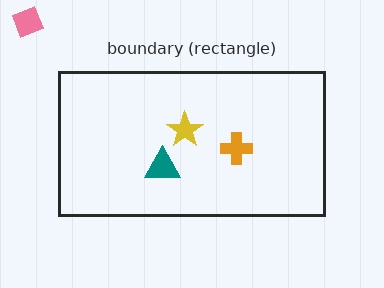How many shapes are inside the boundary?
3 inside, 1 outside.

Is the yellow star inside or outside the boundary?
Inside.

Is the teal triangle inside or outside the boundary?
Inside.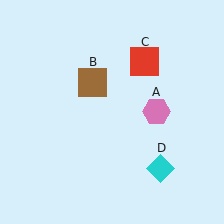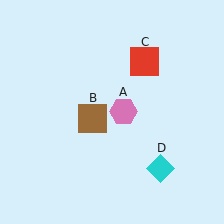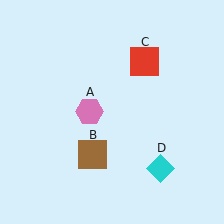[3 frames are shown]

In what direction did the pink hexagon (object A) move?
The pink hexagon (object A) moved left.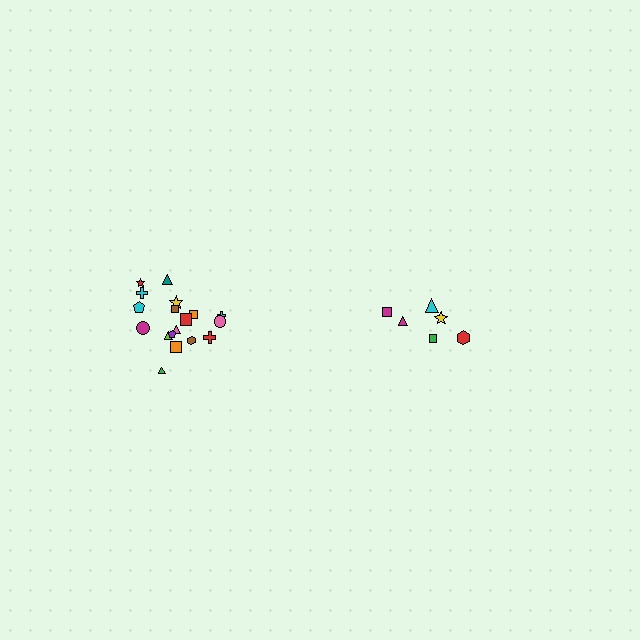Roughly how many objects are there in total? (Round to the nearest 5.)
Roughly 25 objects in total.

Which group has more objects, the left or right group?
The left group.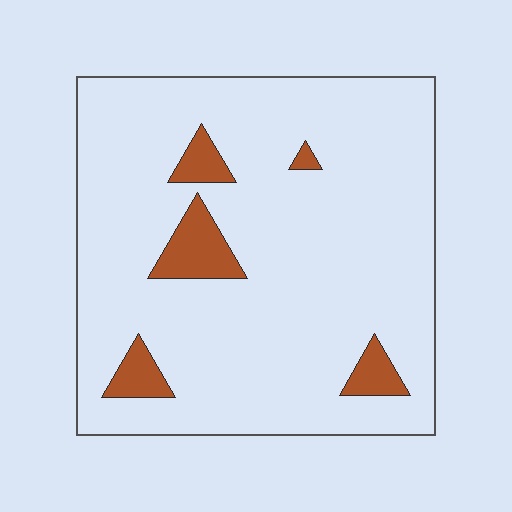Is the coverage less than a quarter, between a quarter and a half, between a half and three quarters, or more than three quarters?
Less than a quarter.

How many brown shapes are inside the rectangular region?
5.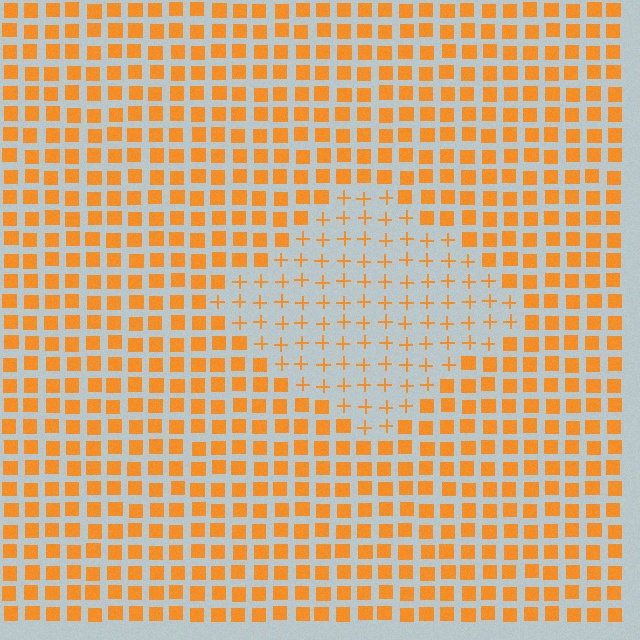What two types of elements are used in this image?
The image uses plus signs inside the diamond region and squares outside it.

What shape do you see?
I see a diamond.